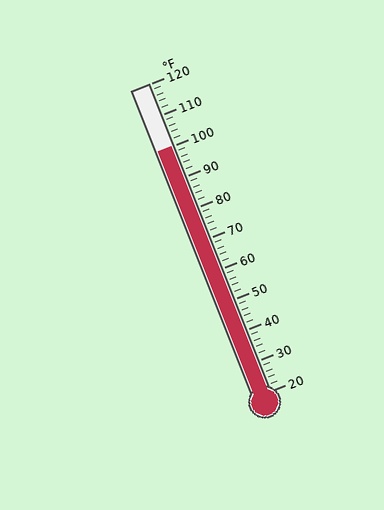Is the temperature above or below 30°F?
The temperature is above 30°F.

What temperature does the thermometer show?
The thermometer shows approximately 100°F.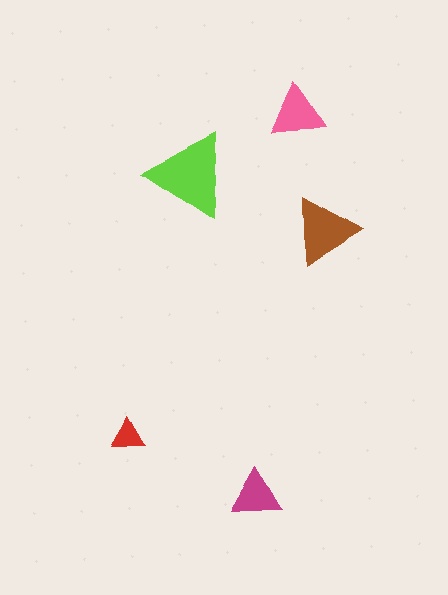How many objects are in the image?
There are 5 objects in the image.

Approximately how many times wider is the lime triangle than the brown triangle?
About 1.5 times wider.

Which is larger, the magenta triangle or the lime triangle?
The lime one.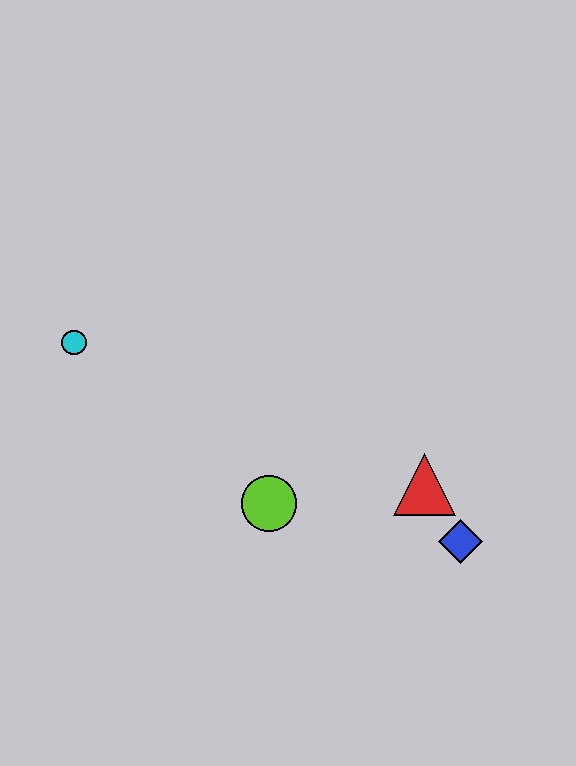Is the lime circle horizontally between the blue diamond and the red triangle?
No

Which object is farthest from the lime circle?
The cyan circle is farthest from the lime circle.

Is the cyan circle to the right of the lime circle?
No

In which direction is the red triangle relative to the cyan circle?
The red triangle is to the right of the cyan circle.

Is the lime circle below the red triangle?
Yes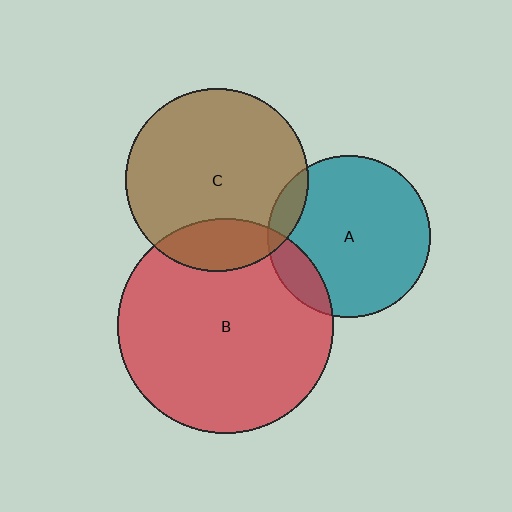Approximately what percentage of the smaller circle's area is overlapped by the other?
Approximately 10%.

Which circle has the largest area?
Circle B (red).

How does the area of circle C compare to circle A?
Approximately 1.3 times.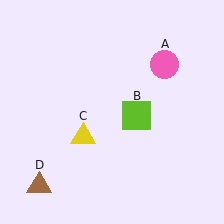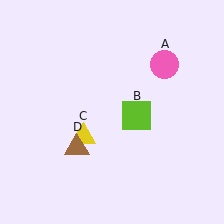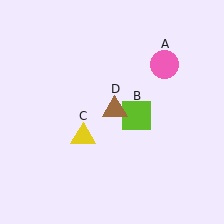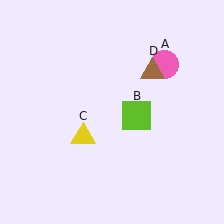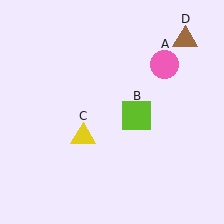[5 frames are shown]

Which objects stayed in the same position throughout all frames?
Pink circle (object A) and lime square (object B) and yellow triangle (object C) remained stationary.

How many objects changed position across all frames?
1 object changed position: brown triangle (object D).